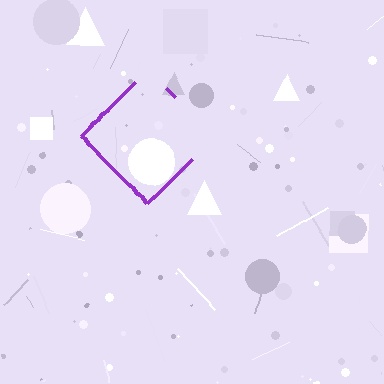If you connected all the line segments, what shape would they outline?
They would outline a diamond.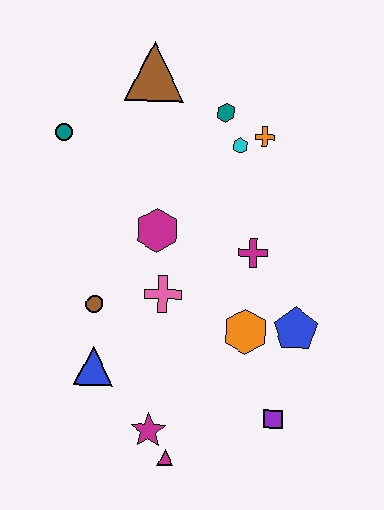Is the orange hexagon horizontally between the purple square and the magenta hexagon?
Yes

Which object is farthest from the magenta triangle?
The brown triangle is farthest from the magenta triangle.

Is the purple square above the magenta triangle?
Yes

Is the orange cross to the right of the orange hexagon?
Yes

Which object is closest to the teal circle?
The brown triangle is closest to the teal circle.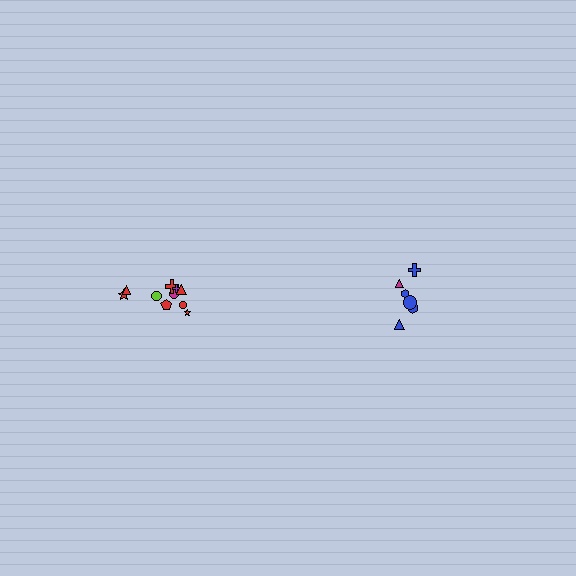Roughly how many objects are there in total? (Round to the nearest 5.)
Roughly 15 objects in total.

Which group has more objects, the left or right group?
The left group.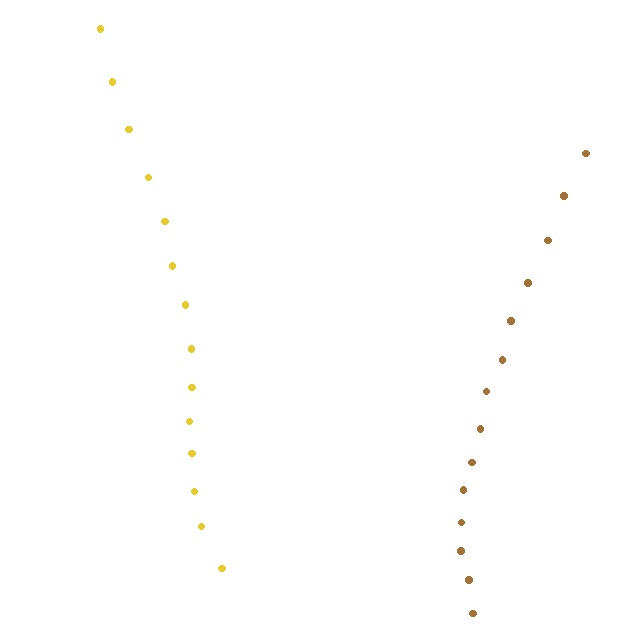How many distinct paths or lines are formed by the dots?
There are 2 distinct paths.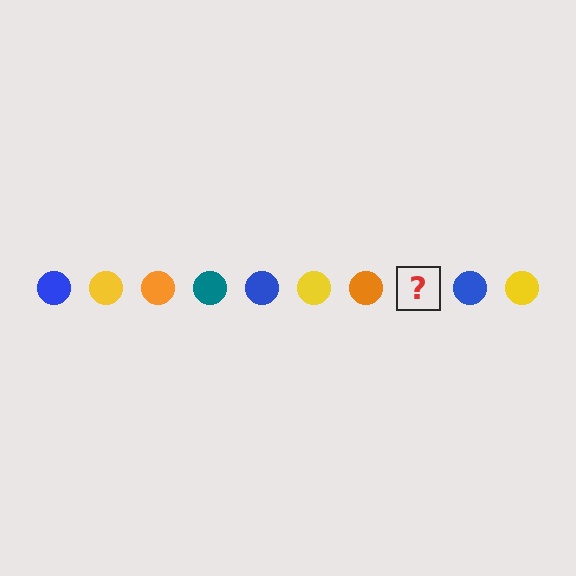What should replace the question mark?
The question mark should be replaced with a teal circle.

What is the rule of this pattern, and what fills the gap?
The rule is that the pattern cycles through blue, yellow, orange, teal circles. The gap should be filled with a teal circle.